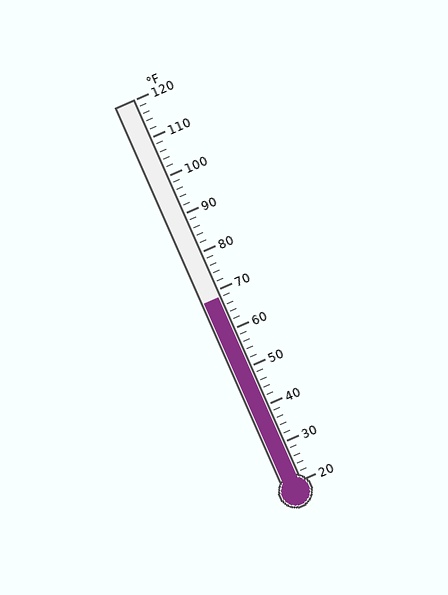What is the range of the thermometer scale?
The thermometer scale ranges from 20°F to 120°F.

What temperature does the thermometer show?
The thermometer shows approximately 68°F.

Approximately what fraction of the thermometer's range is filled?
The thermometer is filled to approximately 50% of its range.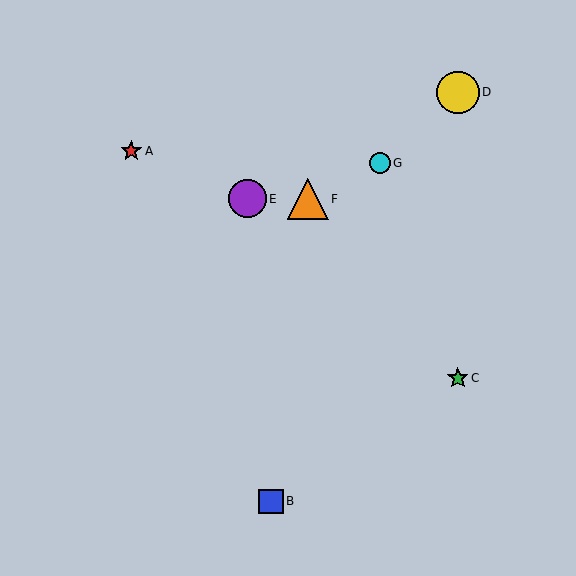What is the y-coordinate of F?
Object F is at y≈199.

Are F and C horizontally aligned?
No, F is at y≈199 and C is at y≈378.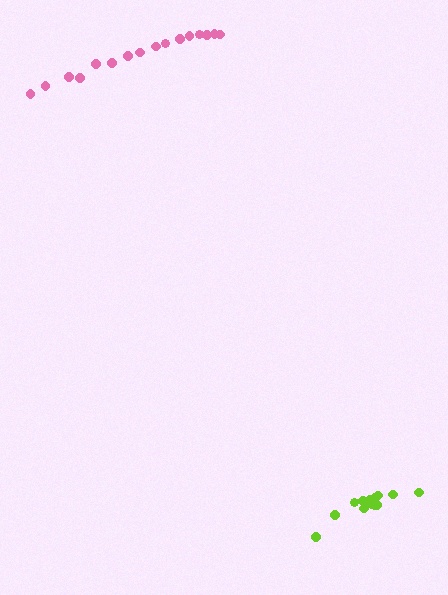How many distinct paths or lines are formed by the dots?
There are 2 distinct paths.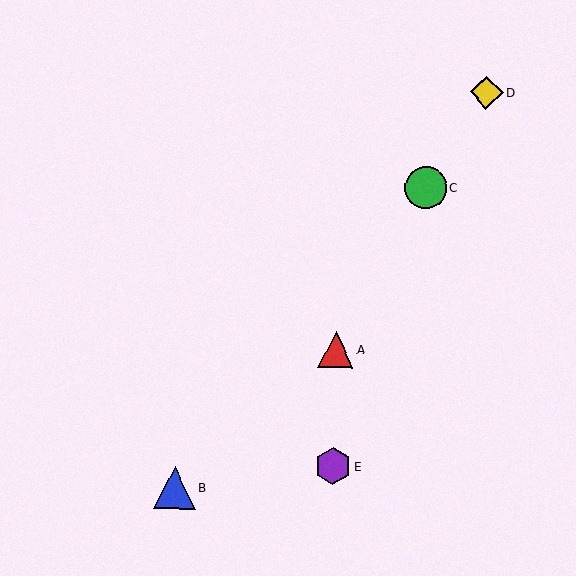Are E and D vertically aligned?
No, E is at x≈333 and D is at x≈486.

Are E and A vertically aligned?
Yes, both are at x≈333.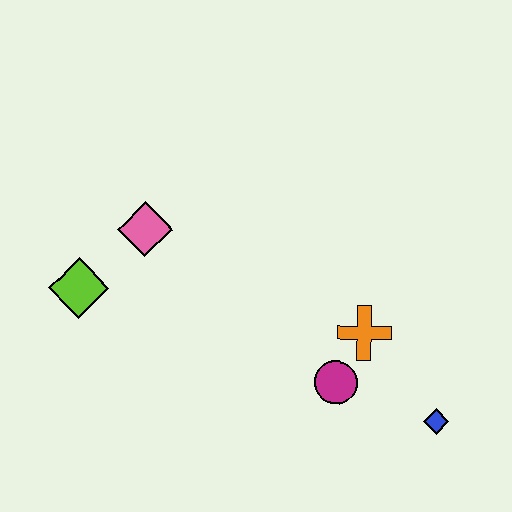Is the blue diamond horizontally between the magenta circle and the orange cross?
No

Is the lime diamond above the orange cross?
Yes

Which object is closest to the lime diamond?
The pink diamond is closest to the lime diamond.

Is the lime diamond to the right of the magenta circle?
No